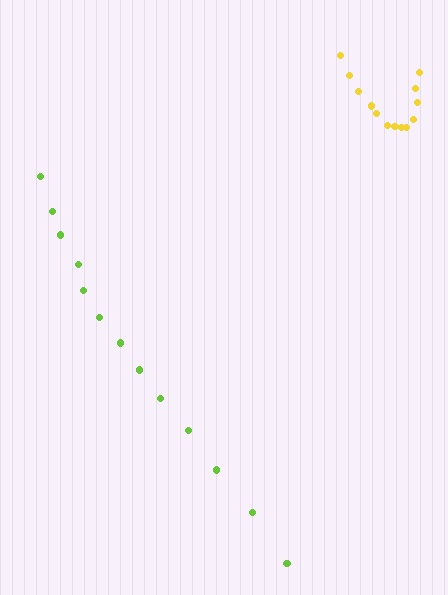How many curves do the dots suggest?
There are 2 distinct paths.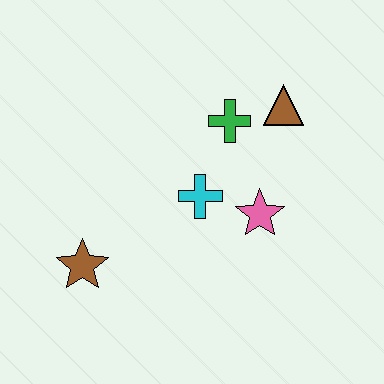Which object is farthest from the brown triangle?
The brown star is farthest from the brown triangle.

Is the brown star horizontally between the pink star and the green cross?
No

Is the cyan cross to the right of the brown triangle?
No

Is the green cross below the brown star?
No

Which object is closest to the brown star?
The cyan cross is closest to the brown star.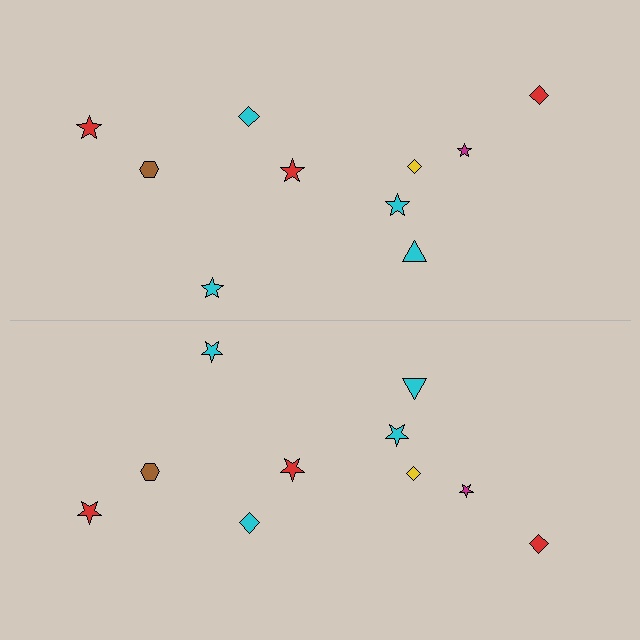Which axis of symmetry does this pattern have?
The pattern has a horizontal axis of symmetry running through the center of the image.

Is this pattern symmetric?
Yes, this pattern has bilateral (reflection) symmetry.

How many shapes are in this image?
There are 20 shapes in this image.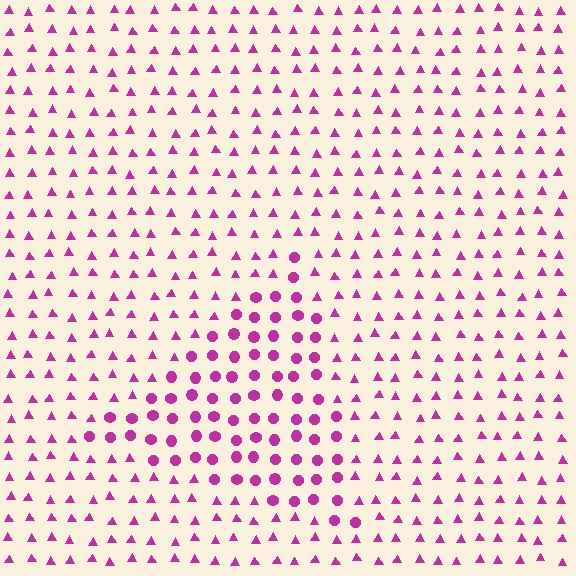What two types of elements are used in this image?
The image uses circles inside the triangle region and triangles outside it.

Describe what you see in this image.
The image is filled with small magenta elements arranged in a uniform grid. A triangle-shaped region contains circles, while the surrounding area contains triangles. The boundary is defined purely by the change in element shape.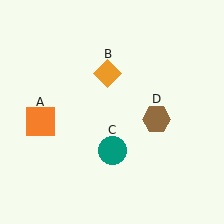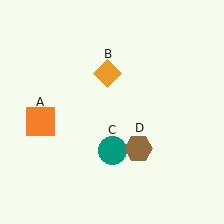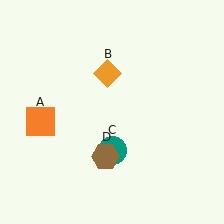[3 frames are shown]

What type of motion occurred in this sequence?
The brown hexagon (object D) rotated clockwise around the center of the scene.